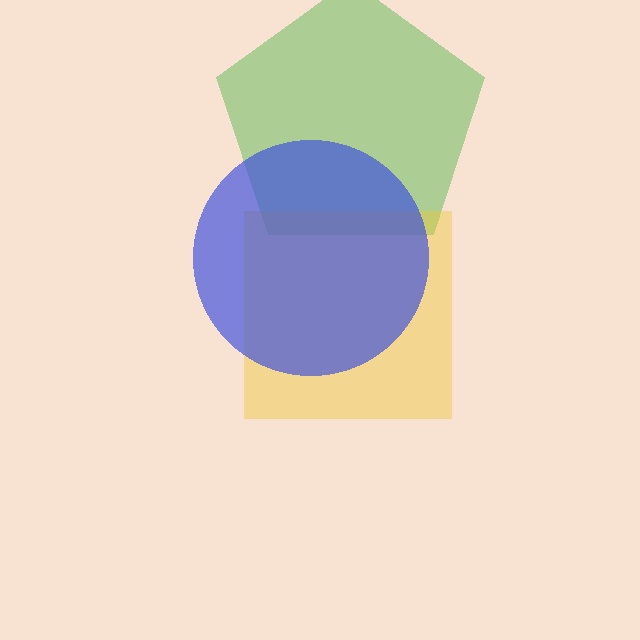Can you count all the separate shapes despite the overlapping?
Yes, there are 3 separate shapes.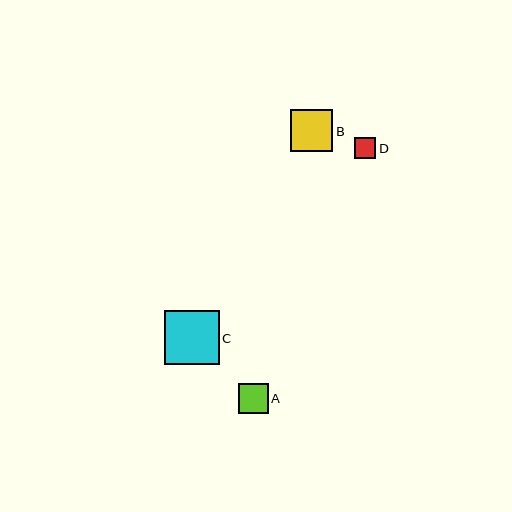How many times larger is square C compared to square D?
Square C is approximately 2.6 times the size of square D.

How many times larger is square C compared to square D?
Square C is approximately 2.6 times the size of square D.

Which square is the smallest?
Square D is the smallest with a size of approximately 21 pixels.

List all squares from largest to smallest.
From largest to smallest: C, B, A, D.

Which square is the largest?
Square C is the largest with a size of approximately 54 pixels.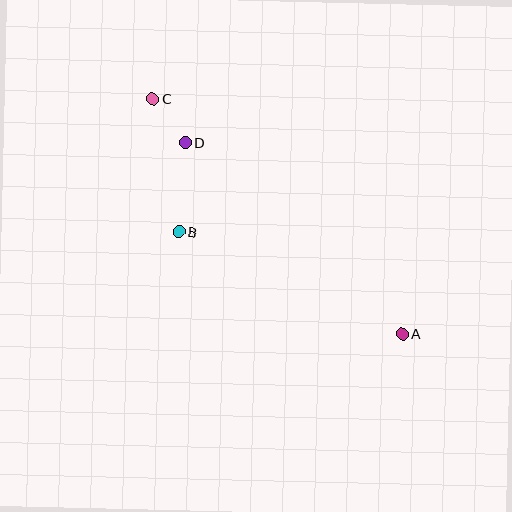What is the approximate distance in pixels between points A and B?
The distance between A and B is approximately 246 pixels.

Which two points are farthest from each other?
Points A and C are farthest from each other.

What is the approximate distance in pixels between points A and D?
The distance between A and D is approximately 290 pixels.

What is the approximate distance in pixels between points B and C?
The distance between B and C is approximately 136 pixels.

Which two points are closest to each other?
Points C and D are closest to each other.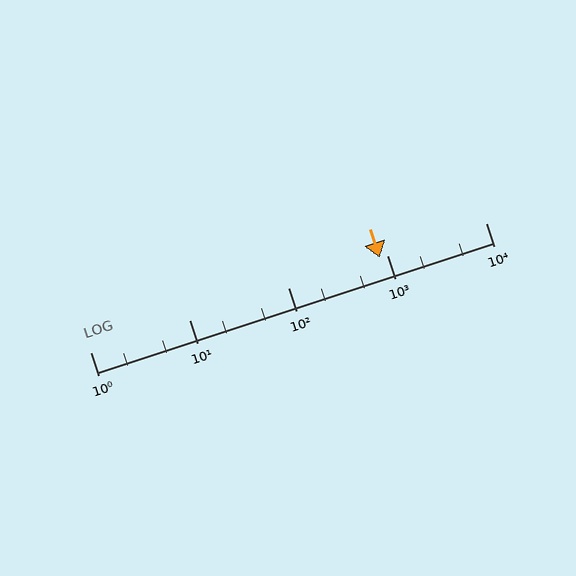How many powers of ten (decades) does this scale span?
The scale spans 4 decades, from 1 to 10000.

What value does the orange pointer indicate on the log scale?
The pointer indicates approximately 840.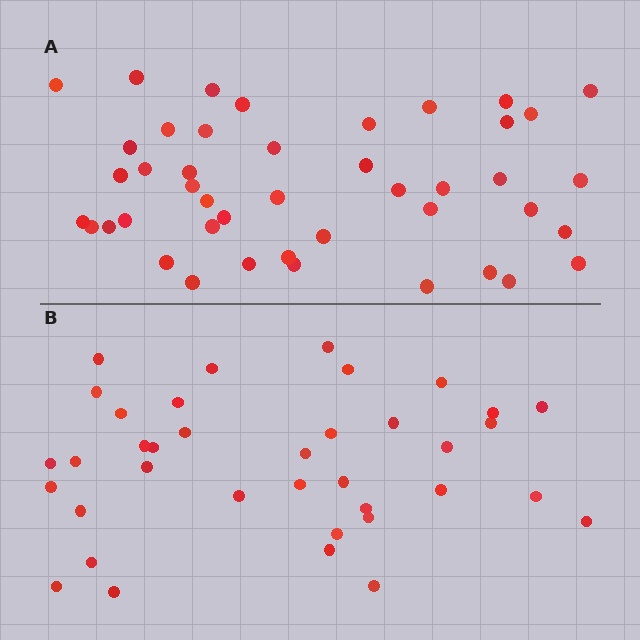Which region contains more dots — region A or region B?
Region A (the top region) has more dots.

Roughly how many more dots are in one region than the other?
Region A has roughly 8 or so more dots than region B.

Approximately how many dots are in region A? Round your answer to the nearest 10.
About 40 dots. (The exact count is 44, which rounds to 40.)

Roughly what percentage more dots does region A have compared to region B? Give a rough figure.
About 20% more.